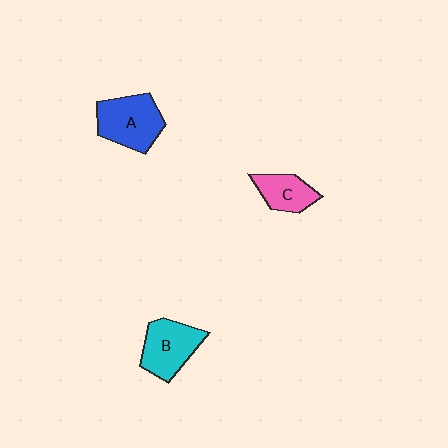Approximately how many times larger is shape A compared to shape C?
Approximately 1.6 times.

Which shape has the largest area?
Shape A (blue).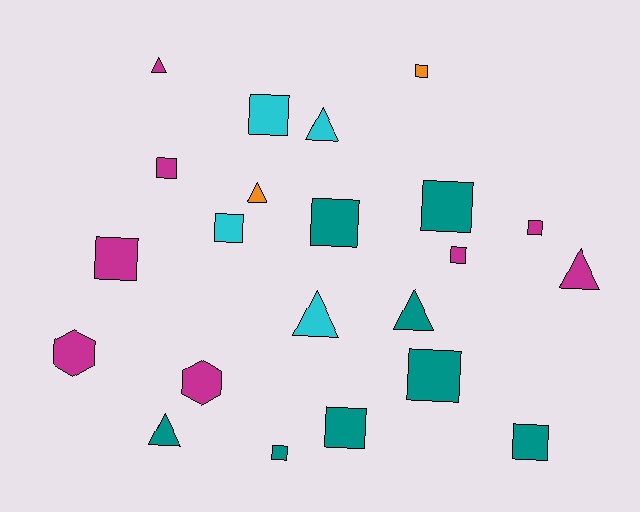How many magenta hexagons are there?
There are 2 magenta hexagons.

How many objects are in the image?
There are 22 objects.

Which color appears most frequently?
Teal, with 8 objects.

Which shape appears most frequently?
Square, with 13 objects.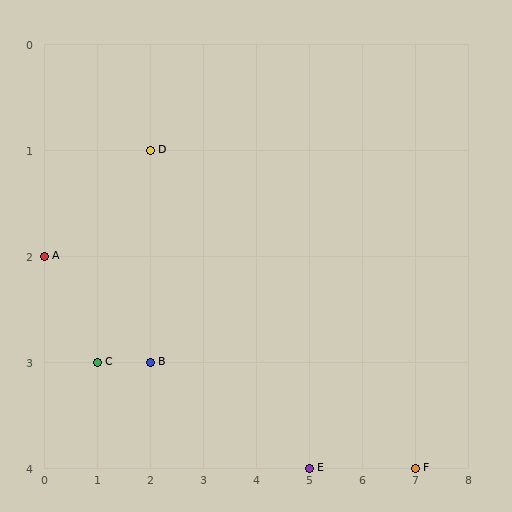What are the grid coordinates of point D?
Point D is at grid coordinates (2, 1).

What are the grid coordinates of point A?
Point A is at grid coordinates (0, 2).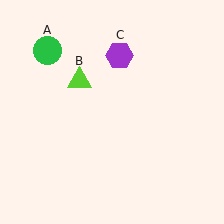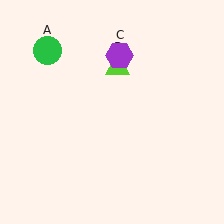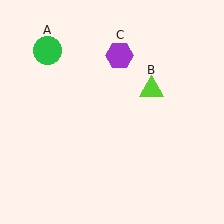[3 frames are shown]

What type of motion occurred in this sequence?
The lime triangle (object B) rotated clockwise around the center of the scene.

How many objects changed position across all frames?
1 object changed position: lime triangle (object B).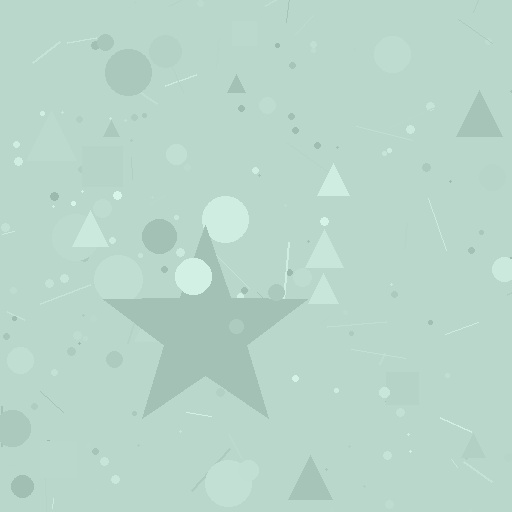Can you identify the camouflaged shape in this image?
The camouflaged shape is a star.